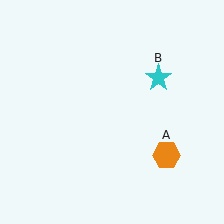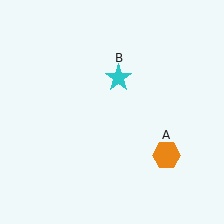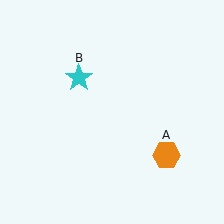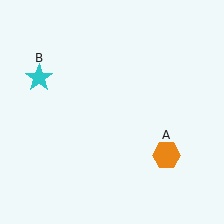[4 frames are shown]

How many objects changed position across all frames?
1 object changed position: cyan star (object B).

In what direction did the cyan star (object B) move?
The cyan star (object B) moved left.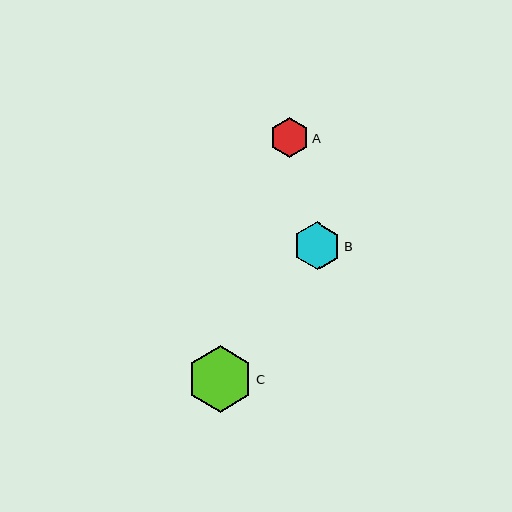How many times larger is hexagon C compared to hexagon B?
Hexagon C is approximately 1.4 times the size of hexagon B.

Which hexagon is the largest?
Hexagon C is the largest with a size of approximately 66 pixels.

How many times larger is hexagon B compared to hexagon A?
Hexagon B is approximately 1.2 times the size of hexagon A.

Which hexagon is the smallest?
Hexagon A is the smallest with a size of approximately 39 pixels.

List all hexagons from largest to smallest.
From largest to smallest: C, B, A.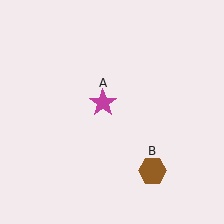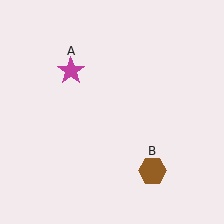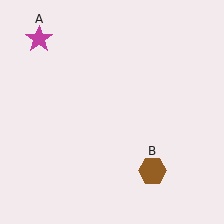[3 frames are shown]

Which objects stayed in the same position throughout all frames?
Brown hexagon (object B) remained stationary.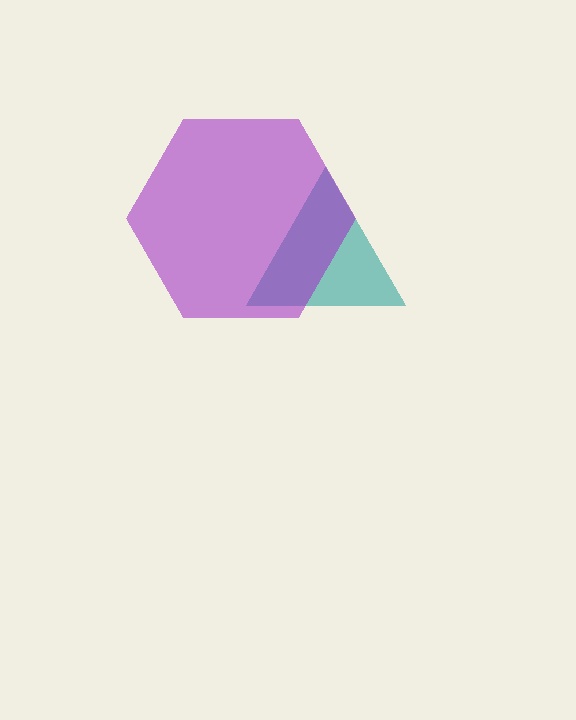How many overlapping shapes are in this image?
There are 2 overlapping shapes in the image.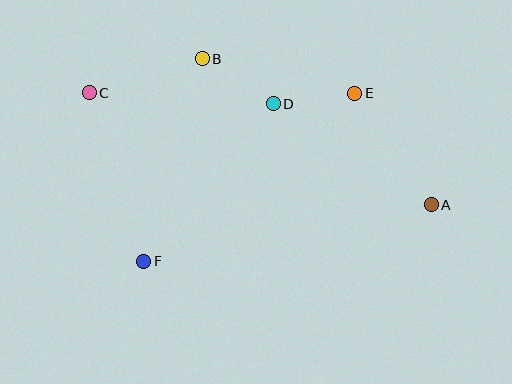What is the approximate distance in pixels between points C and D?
The distance between C and D is approximately 184 pixels.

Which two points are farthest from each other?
Points A and C are farthest from each other.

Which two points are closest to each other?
Points D and E are closest to each other.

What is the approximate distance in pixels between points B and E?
The distance between B and E is approximately 156 pixels.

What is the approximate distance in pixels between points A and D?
The distance between A and D is approximately 187 pixels.